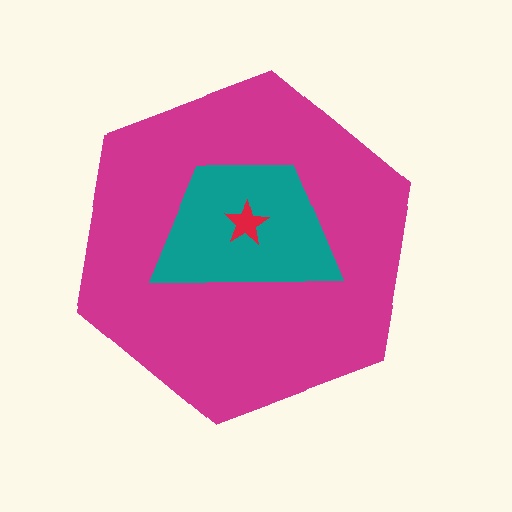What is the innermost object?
The red star.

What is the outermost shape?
The magenta hexagon.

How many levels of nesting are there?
3.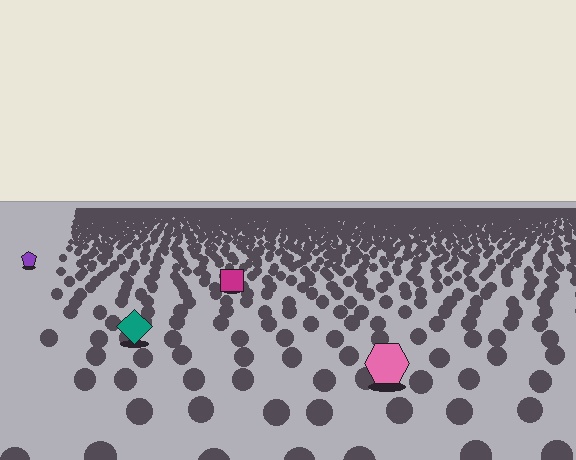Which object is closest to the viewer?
The pink hexagon is closest. The texture marks near it are larger and more spread out.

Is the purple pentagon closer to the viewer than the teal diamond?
No. The teal diamond is closer — you can tell from the texture gradient: the ground texture is coarser near it.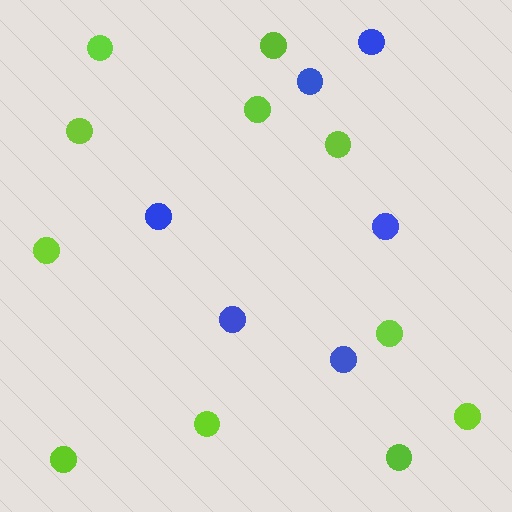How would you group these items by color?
There are 2 groups: one group of lime circles (11) and one group of blue circles (6).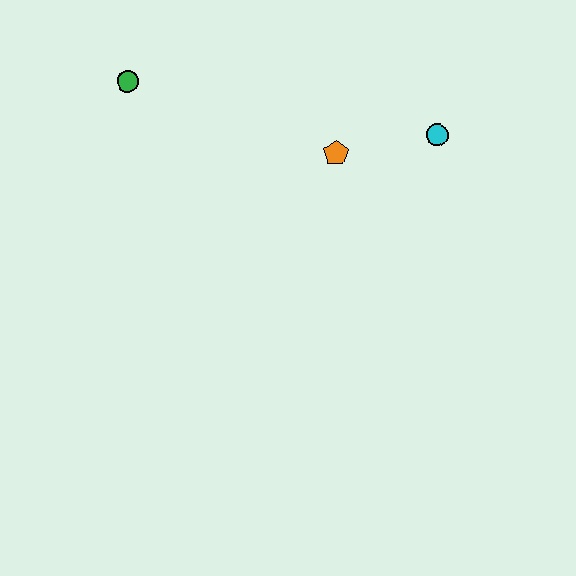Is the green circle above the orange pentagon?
Yes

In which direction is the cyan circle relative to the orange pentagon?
The cyan circle is to the right of the orange pentagon.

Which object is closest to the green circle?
The orange pentagon is closest to the green circle.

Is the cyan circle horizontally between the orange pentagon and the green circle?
No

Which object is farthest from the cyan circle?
The green circle is farthest from the cyan circle.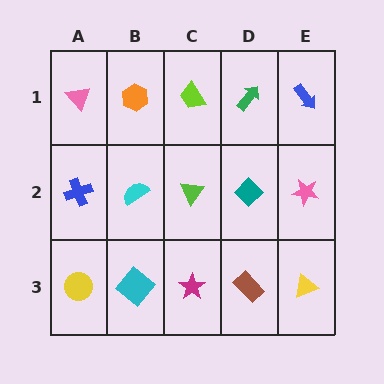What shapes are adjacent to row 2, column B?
An orange hexagon (row 1, column B), a cyan diamond (row 3, column B), a blue cross (row 2, column A), a lime triangle (row 2, column C).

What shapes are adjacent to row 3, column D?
A teal diamond (row 2, column D), a magenta star (row 3, column C), a yellow triangle (row 3, column E).